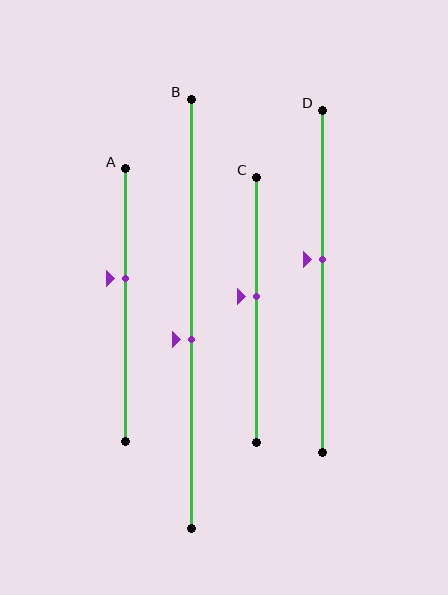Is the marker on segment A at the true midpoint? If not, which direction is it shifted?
No, the marker on segment A is shifted upward by about 10% of the segment length.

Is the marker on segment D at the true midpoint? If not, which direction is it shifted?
No, the marker on segment D is shifted upward by about 6% of the segment length.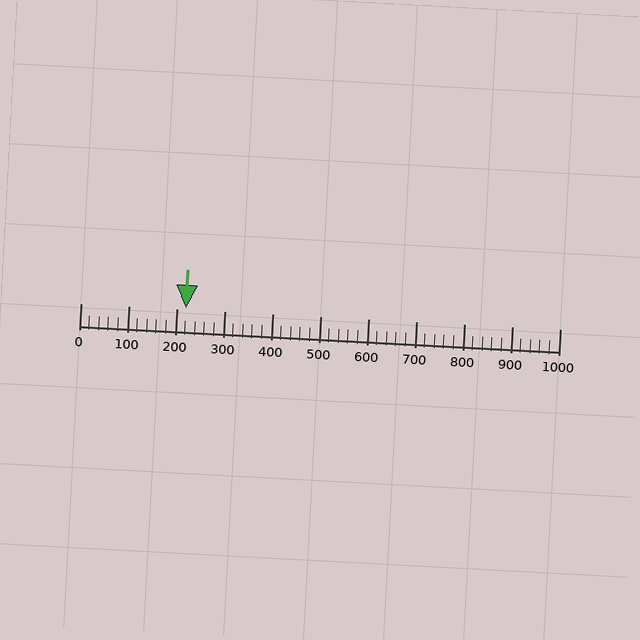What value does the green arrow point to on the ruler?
The green arrow points to approximately 220.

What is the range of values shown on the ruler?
The ruler shows values from 0 to 1000.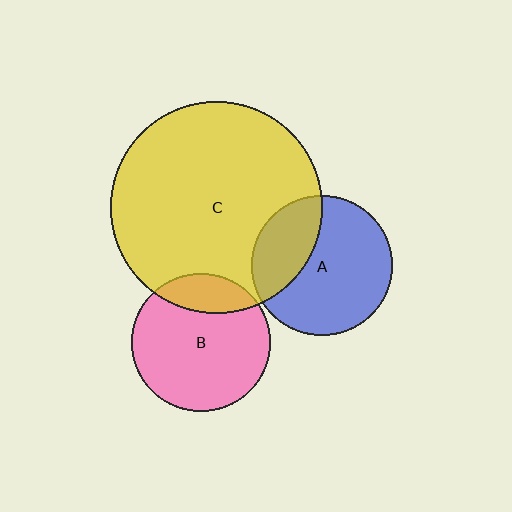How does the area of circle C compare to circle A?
Approximately 2.3 times.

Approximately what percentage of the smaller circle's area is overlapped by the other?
Approximately 20%.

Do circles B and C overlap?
Yes.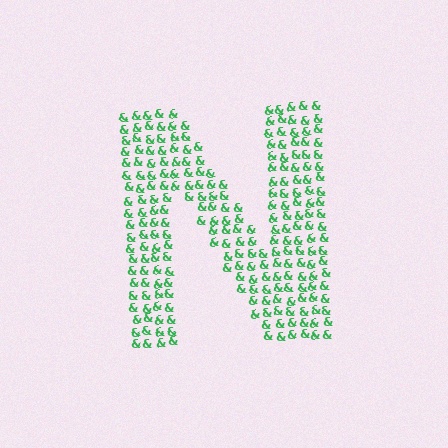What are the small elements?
The small elements are ampersands.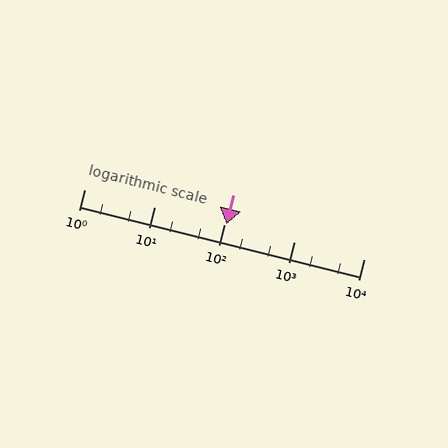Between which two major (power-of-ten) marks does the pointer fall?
The pointer is between 100 and 1000.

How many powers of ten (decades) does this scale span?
The scale spans 4 decades, from 1 to 10000.